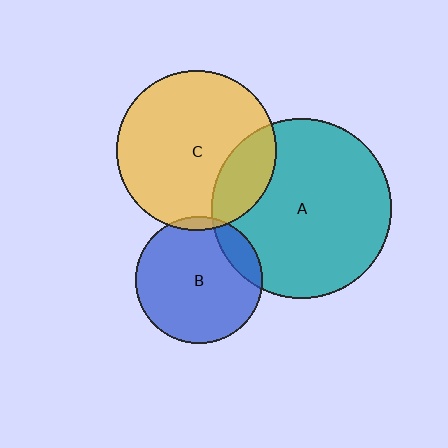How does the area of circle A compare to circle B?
Approximately 2.0 times.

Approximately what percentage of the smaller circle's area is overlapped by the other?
Approximately 5%.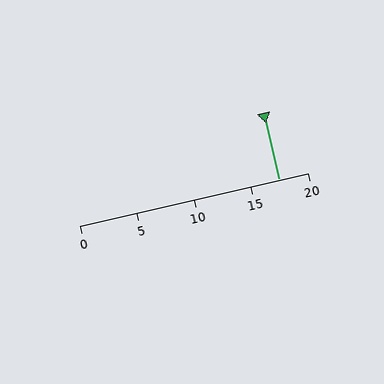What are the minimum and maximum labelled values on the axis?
The axis runs from 0 to 20.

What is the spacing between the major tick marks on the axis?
The major ticks are spaced 5 apart.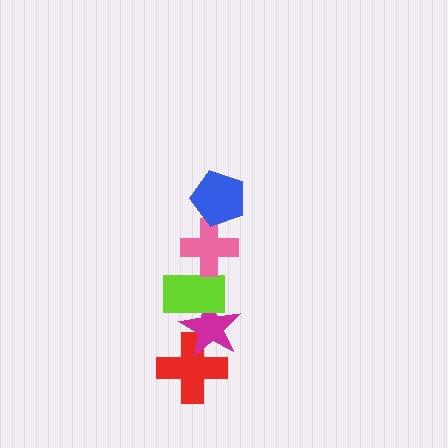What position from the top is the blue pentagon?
The blue pentagon is 1st from the top.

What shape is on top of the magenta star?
The lime rectangle is on top of the magenta star.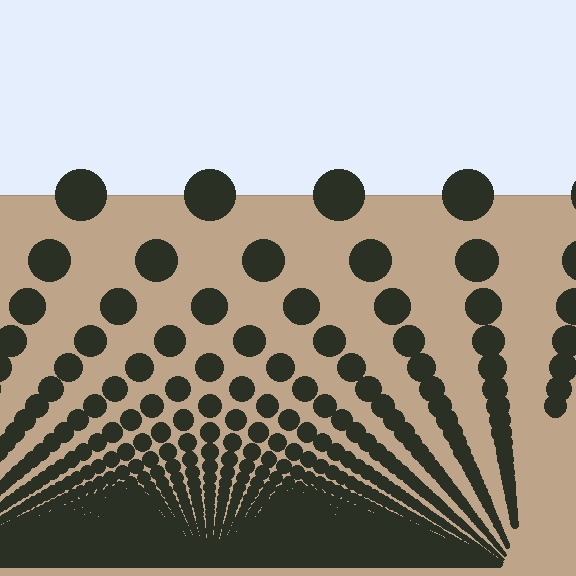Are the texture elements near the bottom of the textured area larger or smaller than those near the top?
Smaller. The gradient is inverted — elements near the bottom are smaller and denser.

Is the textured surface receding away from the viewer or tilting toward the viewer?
The surface appears to tilt toward the viewer. Texture elements get larger and sparser toward the top.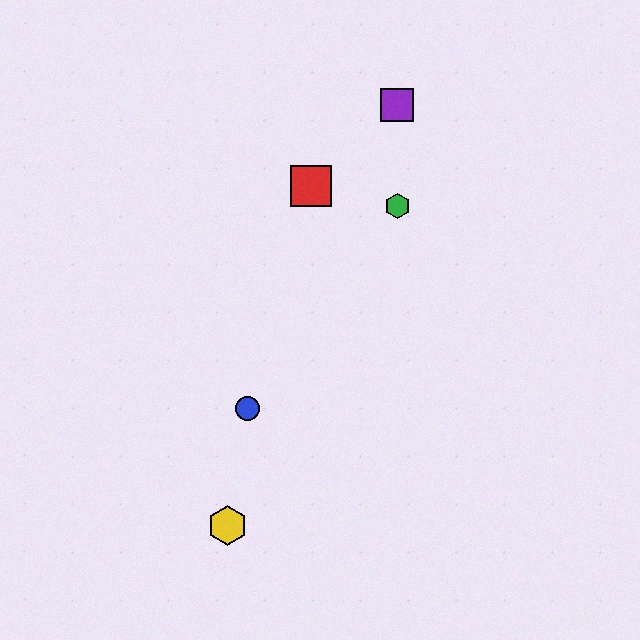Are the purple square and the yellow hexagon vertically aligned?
No, the purple square is at x≈397 and the yellow hexagon is at x≈227.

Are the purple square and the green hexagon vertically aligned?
Yes, both are at x≈397.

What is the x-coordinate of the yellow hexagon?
The yellow hexagon is at x≈227.